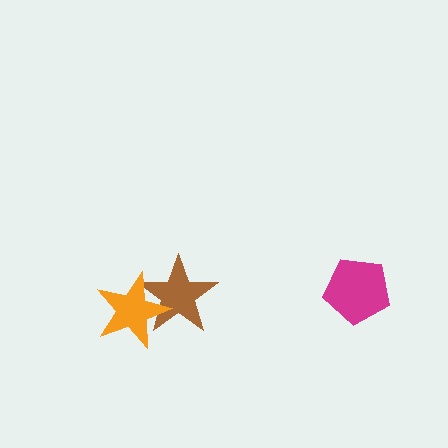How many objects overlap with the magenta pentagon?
0 objects overlap with the magenta pentagon.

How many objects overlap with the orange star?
1 object overlaps with the orange star.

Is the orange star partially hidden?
No, no other shape covers it.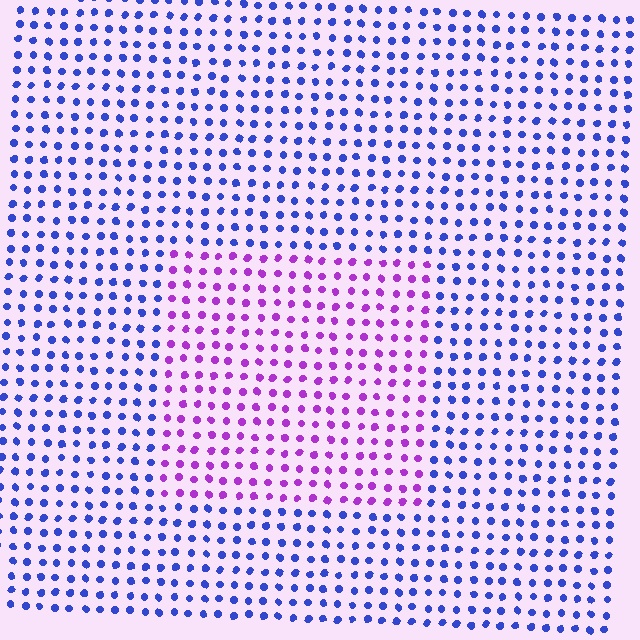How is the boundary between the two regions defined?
The boundary is defined purely by a slight shift in hue (about 56 degrees). Spacing, size, and orientation are identical on both sides.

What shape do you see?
I see a rectangle.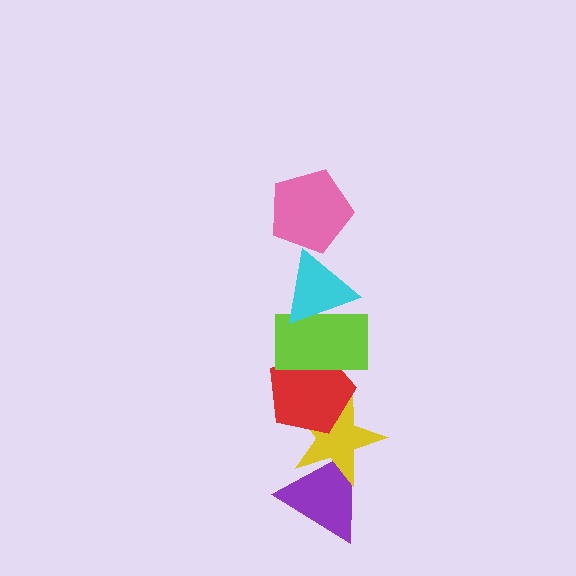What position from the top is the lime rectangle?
The lime rectangle is 3rd from the top.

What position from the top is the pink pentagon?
The pink pentagon is 1st from the top.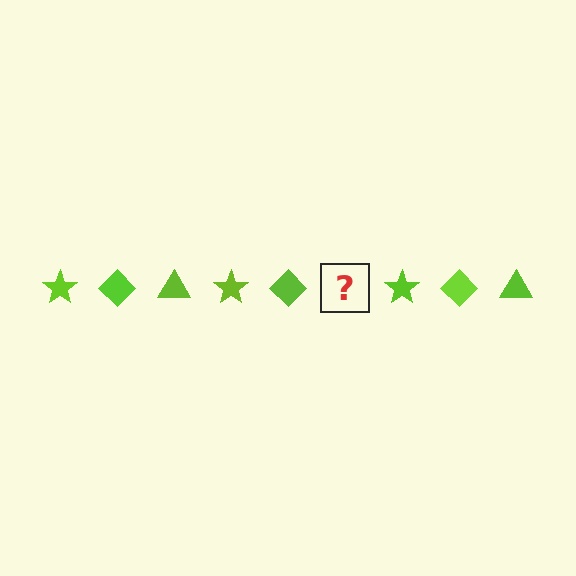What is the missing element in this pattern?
The missing element is a lime triangle.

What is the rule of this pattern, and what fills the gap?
The rule is that the pattern cycles through star, diamond, triangle shapes in lime. The gap should be filled with a lime triangle.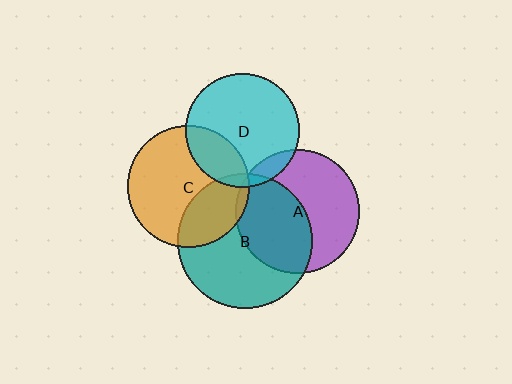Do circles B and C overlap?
Yes.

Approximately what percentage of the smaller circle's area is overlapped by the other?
Approximately 30%.